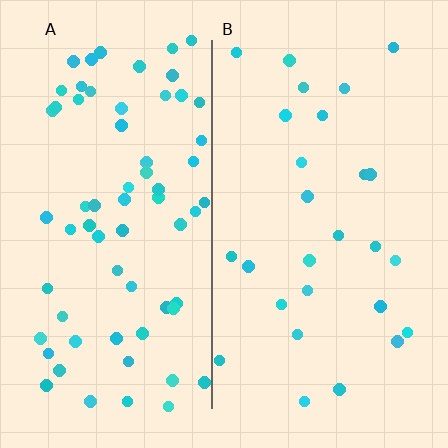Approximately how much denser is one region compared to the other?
Approximately 2.5× — region A over region B.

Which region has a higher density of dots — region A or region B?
A (the left).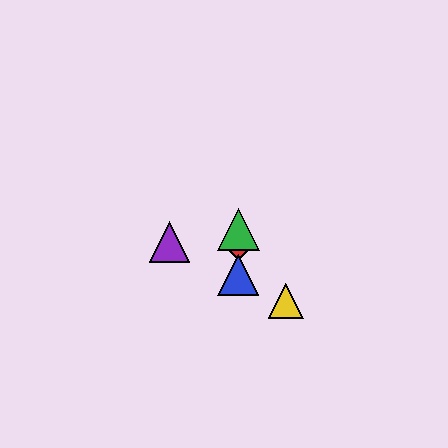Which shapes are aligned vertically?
The red diamond, the blue triangle, the green triangle are aligned vertically.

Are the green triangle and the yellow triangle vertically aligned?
No, the green triangle is at x≈238 and the yellow triangle is at x≈286.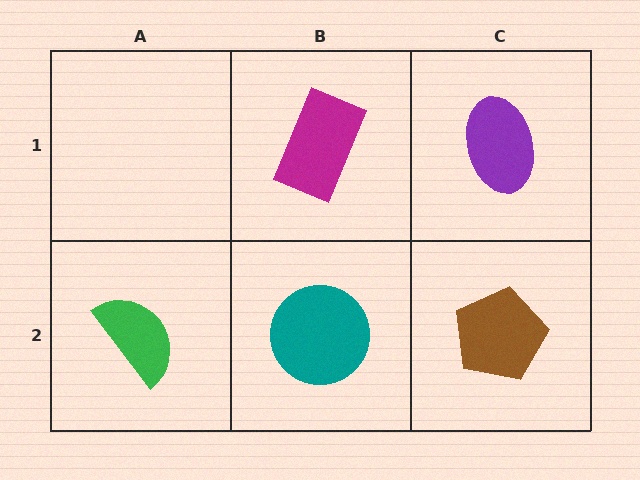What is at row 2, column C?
A brown pentagon.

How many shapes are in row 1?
2 shapes.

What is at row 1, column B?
A magenta rectangle.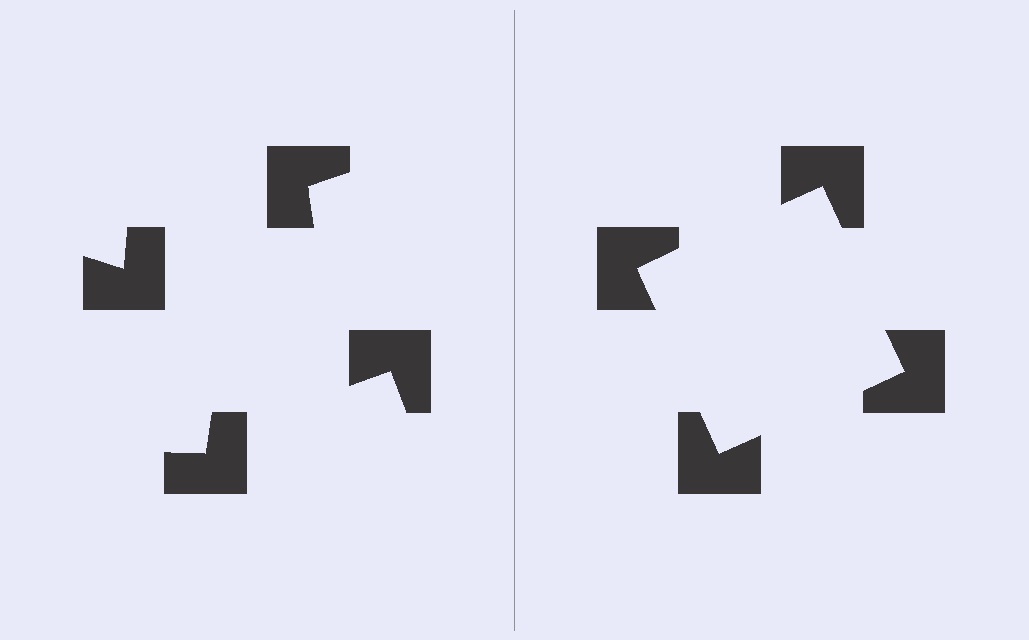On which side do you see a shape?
An illusory square appears on the right side. On the left side the wedge cuts are rotated, so no coherent shape forms.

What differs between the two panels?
The notched squares are positioned identically on both sides; only the wedge orientations differ. On the right they align to a square; on the left they are misaligned.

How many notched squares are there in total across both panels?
8 — 4 on each side.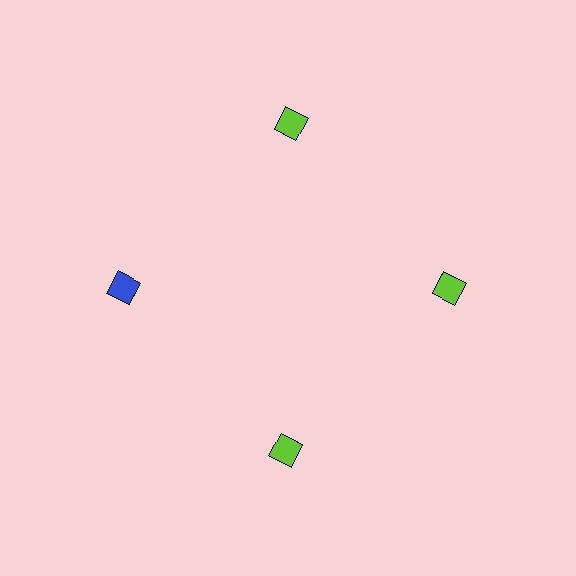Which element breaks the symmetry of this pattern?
The blue diamond at roughly the 9 o'clock position breaks the symmetry. All other shapes are lime diamonds.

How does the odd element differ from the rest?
It has a different color: blue instead of lime.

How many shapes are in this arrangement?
There are 4 shapes arranged in a ring pattern.